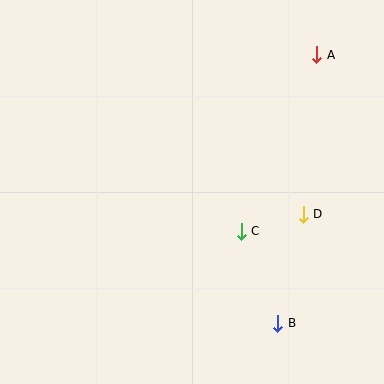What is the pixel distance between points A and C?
The distance between A and C is 192 pixels.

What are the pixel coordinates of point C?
Point C is at (241, 231).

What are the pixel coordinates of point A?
Point A is at (317, 55).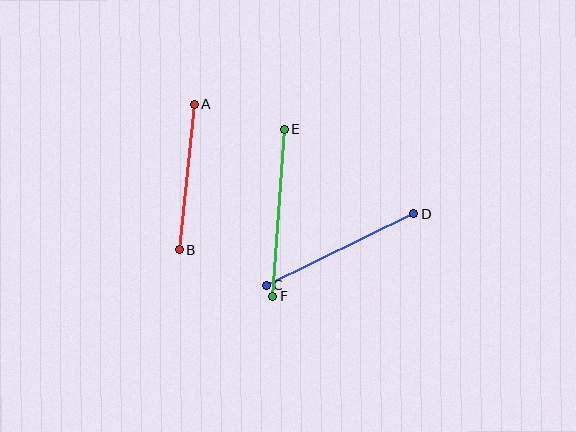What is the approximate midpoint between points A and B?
The midpoint is at approximately (187, 177) pixels.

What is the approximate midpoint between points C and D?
The midpoint is at approximately (340, 249) pixels.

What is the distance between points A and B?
The distance is approximately 146 pixels.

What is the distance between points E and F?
The distance is approximately 167 pixels.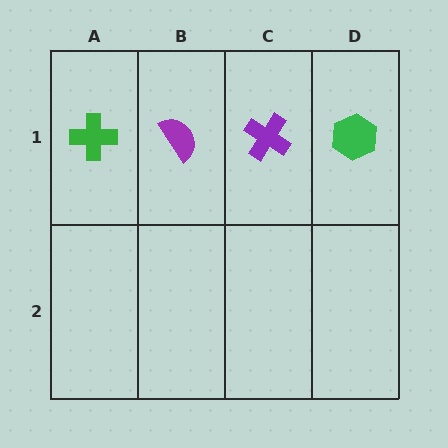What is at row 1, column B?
A purple semicircle.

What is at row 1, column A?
A green cross.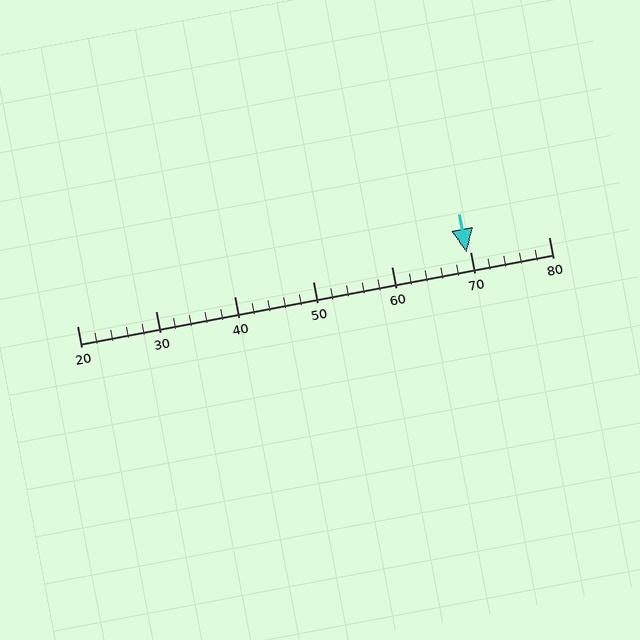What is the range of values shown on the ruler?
The ruler shows values from 20 to 80.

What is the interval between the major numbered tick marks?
The major tick marks are spaced 10 units apart.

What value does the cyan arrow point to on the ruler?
The cyan arrow points to approximately 70.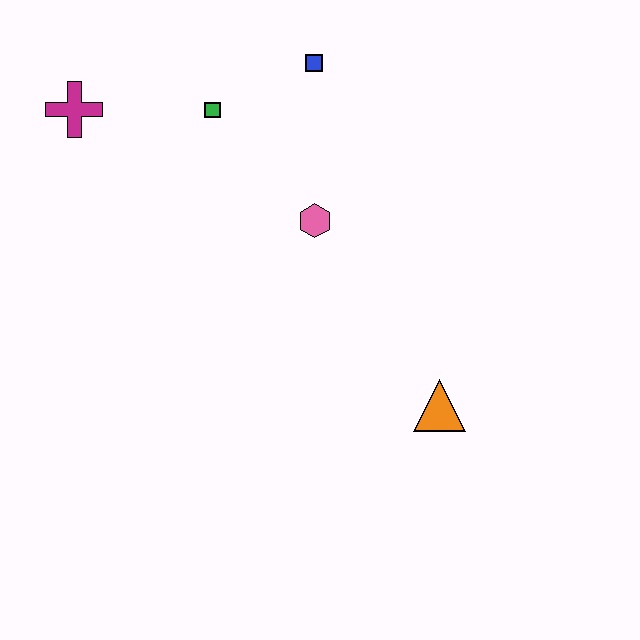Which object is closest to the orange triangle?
The pink hexagon is closest to the orange triangle.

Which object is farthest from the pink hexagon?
The magenta cross is farthest from the pink hexagon.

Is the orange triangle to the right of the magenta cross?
Yes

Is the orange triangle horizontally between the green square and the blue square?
No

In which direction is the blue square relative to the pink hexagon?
The blue square is above the pink hexagon.